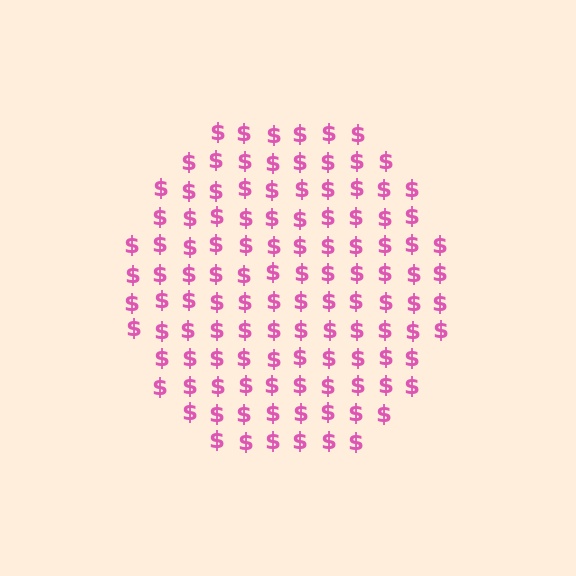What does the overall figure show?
The overall figure shows a hexagon.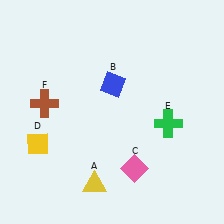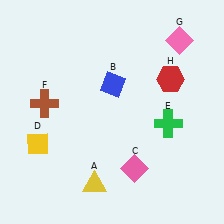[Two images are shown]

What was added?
A pink diamond (G), a red hexagon (H) were added in Image 2.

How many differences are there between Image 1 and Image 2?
There are 2 differences between the two images.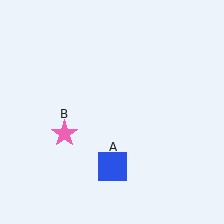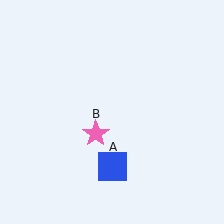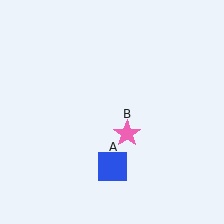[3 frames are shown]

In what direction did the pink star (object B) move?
The pink star (object B) moved right.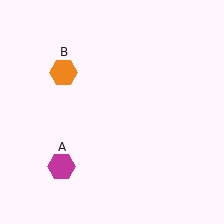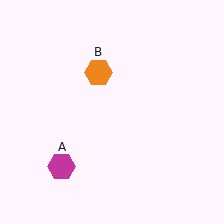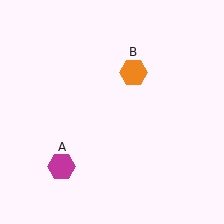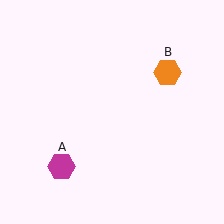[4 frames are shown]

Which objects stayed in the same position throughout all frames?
Magenta hexagon (object A) remained stationary.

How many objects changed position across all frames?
1 object changed position: orange hexagon (object B).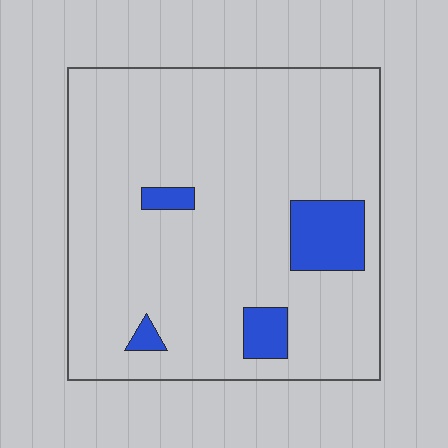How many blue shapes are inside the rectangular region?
4.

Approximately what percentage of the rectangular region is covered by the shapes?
Approximately 10%.